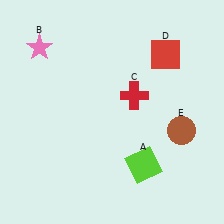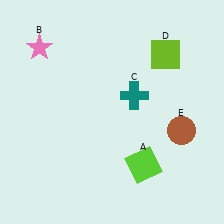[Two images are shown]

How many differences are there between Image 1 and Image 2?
There are 2 differences between the two images.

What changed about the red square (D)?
In Image 1, D is red. In Image 2, it changed to lime.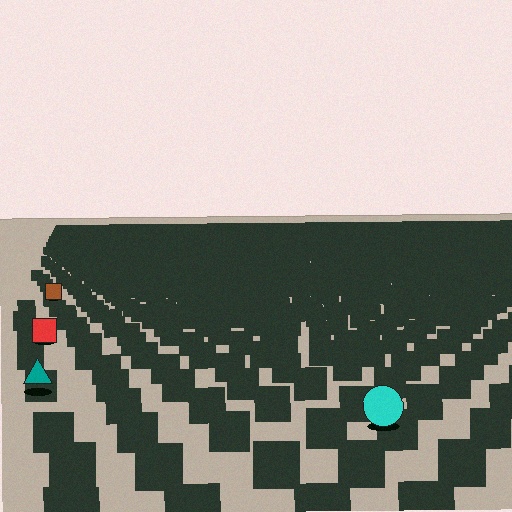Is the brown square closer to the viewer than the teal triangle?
No. The teal triangle is closer — you can tell from the texture gradient: the ground texture is coarser near it.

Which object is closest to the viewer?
The cyan circle is closest. The texture marks near it are larger and more spread out.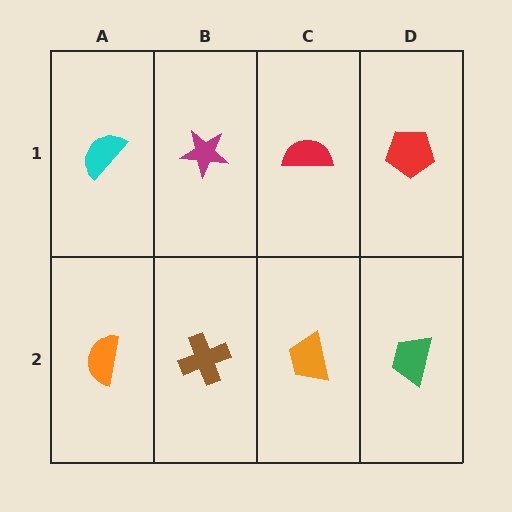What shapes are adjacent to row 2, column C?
A red semicircle (row 1, column C), a brown cross (row 2, column B), a green trapezoid (row 2, column D).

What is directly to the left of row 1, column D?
A red semicircle.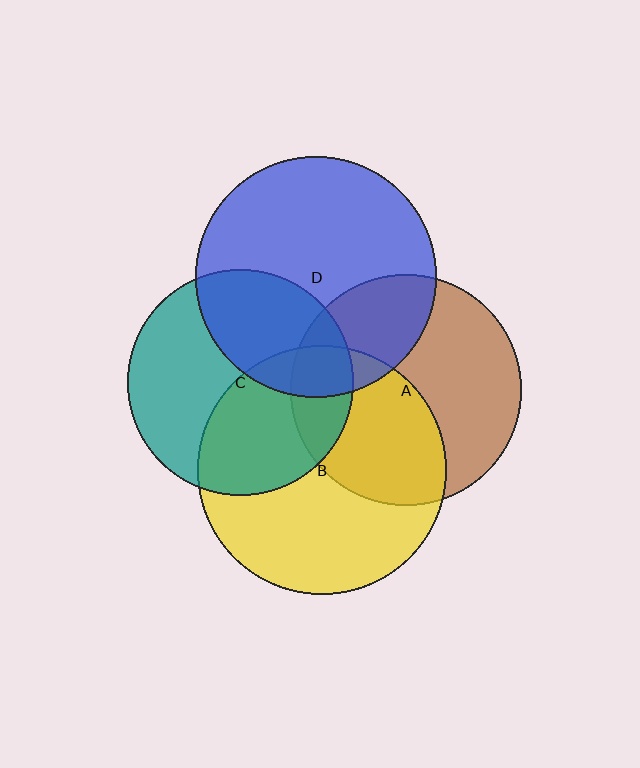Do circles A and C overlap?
Yes.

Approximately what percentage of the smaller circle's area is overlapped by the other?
Approximately 15%.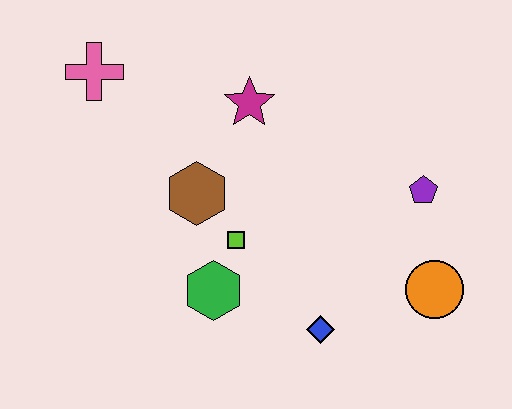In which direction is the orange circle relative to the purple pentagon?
The orange circle is below the purple pentagon.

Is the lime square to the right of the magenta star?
No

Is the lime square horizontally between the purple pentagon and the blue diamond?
No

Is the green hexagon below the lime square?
Yes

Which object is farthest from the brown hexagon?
The orange circle is farthest from the brown hexagon.